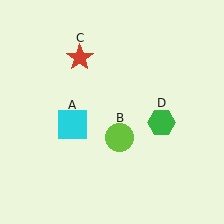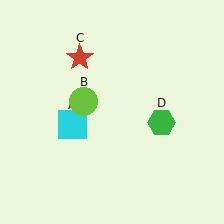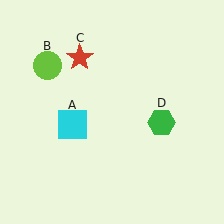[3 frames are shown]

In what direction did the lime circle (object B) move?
The lime circle (object B) moved up and to the left.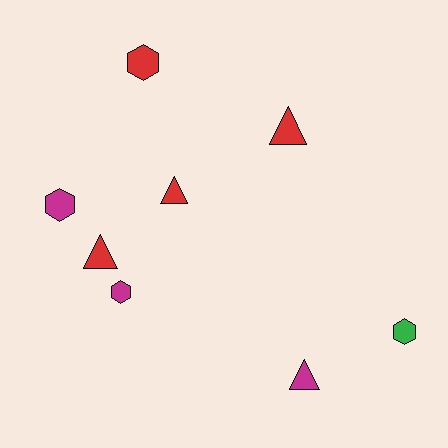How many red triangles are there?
There are 3 red triangles.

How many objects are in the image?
There are 8 objects.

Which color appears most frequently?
Red, with 4 objects.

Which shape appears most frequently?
Hexagon, with 4 objects.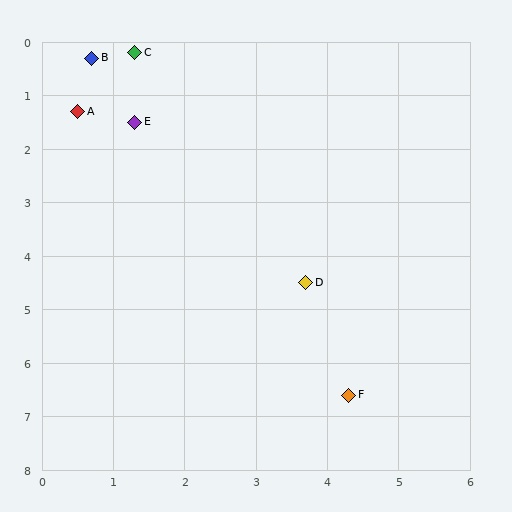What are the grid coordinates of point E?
Point E is at approximately (1.3, 1.5).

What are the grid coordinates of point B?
Point B is at approximately (0.7, 0.3).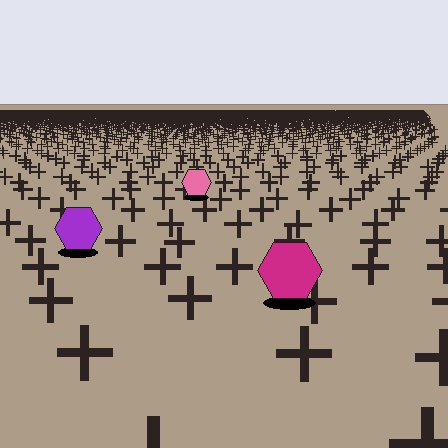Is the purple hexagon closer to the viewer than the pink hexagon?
Yes. The purple hexagon is closer — you can tell from the texture gradient: the ground texture is coarser near it.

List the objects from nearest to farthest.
From nearest to farthest: the magenta hexagon, the purple hexagon, the pink hexagon.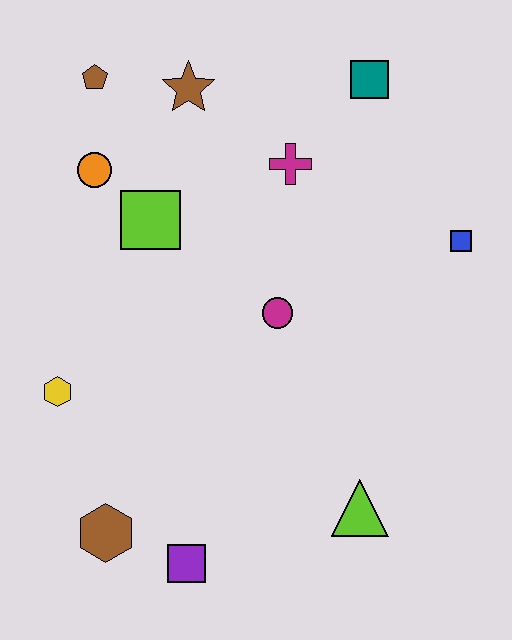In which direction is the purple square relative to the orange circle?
The purple square is below the orange circle.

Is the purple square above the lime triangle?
No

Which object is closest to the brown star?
The brown pentagon is closest to the brown star.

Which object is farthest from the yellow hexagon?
The teal square is farthest from the yellow hexagon.